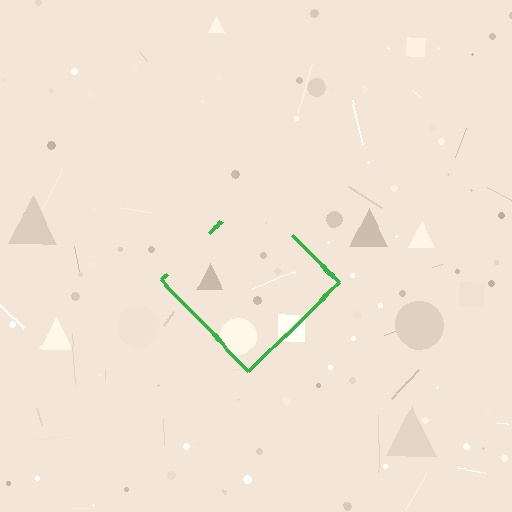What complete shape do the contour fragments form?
The contour fragments form a diamond.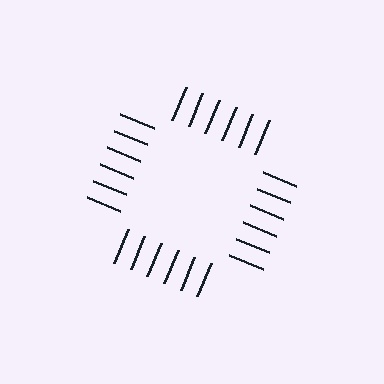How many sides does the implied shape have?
4 sides — the line-ends trace a square.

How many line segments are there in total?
24 — 6 along each of the 4 edges.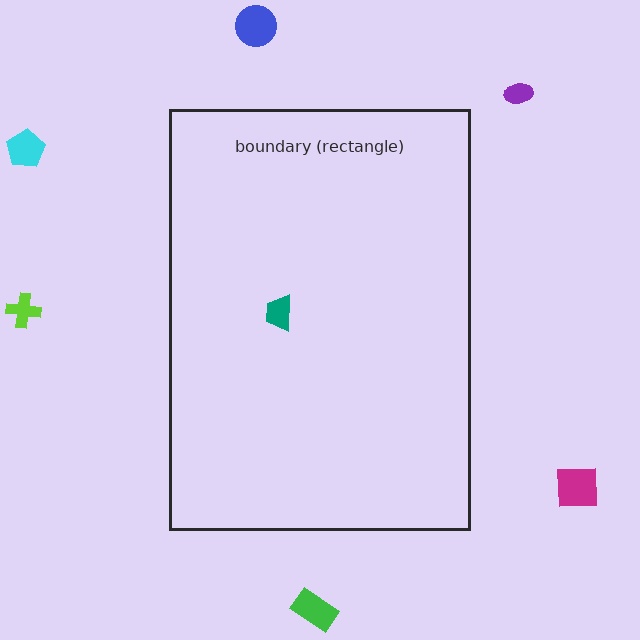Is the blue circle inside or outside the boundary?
Outside.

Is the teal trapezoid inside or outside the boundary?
Inside.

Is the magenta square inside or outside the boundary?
Outside.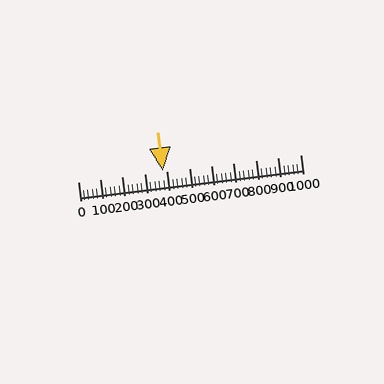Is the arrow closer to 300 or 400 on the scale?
The arrow is closer to 400.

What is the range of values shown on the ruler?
The ruler shows values from 0 to 1000.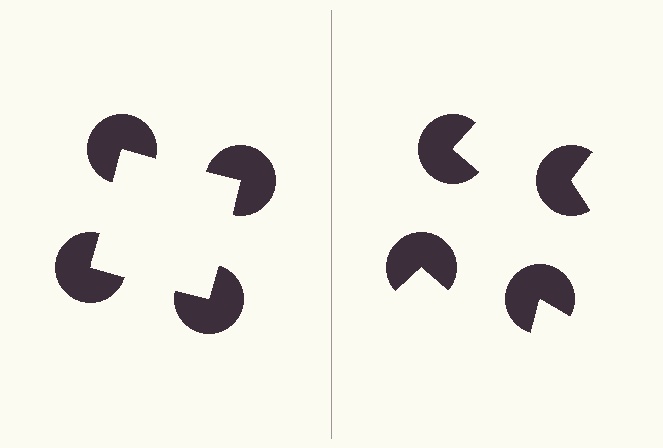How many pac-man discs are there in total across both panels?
8 — 4 on each side.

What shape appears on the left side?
An illusory square.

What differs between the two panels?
The pac-man discs are positioned identically on both sides; only the wedge orientations differ. On the left they align to a square; on the right they are misaligned.